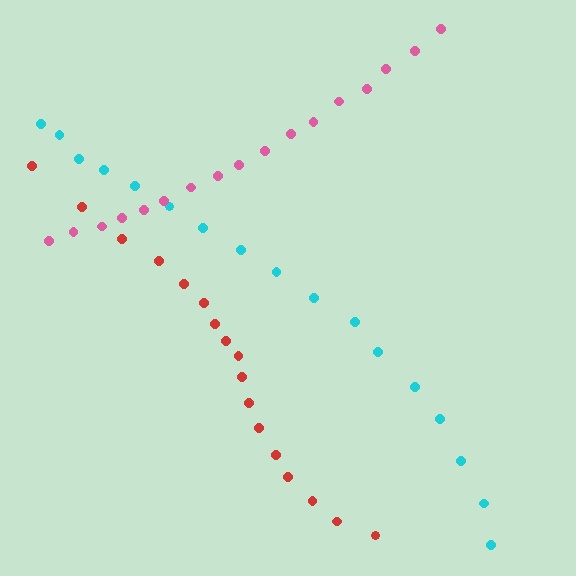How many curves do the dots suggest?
There are 3 distinct paths.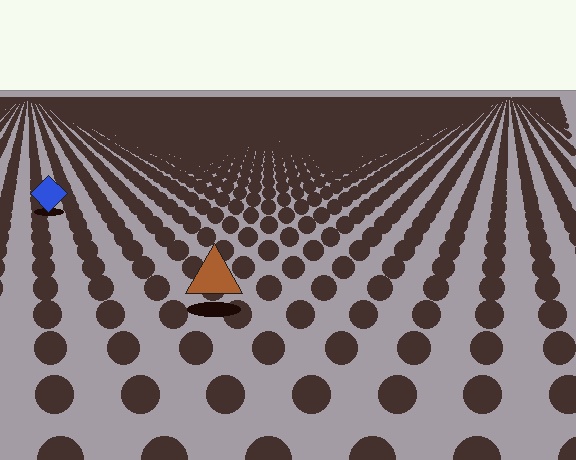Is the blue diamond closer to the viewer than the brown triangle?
No. The brown triangle is closer — you can tell from the texture gradient: the ground texture is coarser near it.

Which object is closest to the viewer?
The brown triangle is closest. The texture marks near it are larger and more spread out.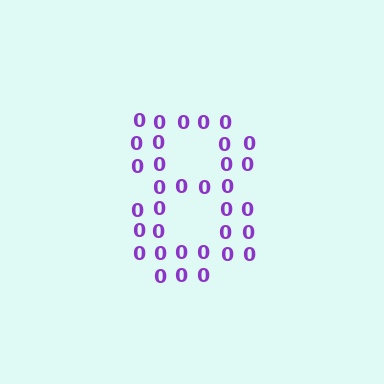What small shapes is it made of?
It is made of small digit 0's.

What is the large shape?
The large shape is the digit 8.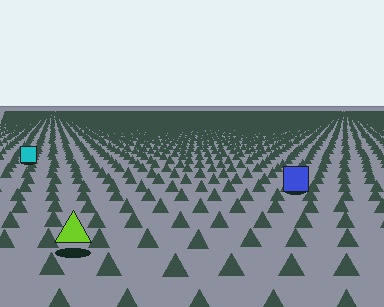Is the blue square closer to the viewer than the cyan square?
Yes. The blue square is closer — you can tell from the texture gradient: the ground texture is coarser near it.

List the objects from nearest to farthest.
From nearest to farthest: the lime triangle, the blue square, the cyan square.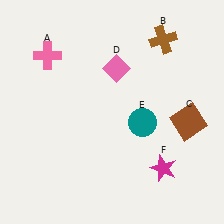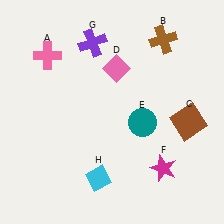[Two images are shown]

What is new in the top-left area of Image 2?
A purple cross (G) was added in the top-left area of Image 2.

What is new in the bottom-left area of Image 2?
A cyan diamond (H) was added in the bottom-left area of Image 2.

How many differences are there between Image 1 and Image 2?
There are 2 differences between the two images.